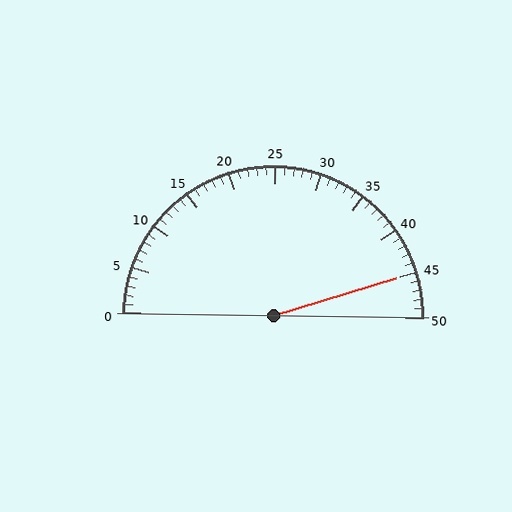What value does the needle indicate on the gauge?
The needle indicates approximately 45.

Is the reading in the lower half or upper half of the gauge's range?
The reading is in the upper half of the range (0 to 50).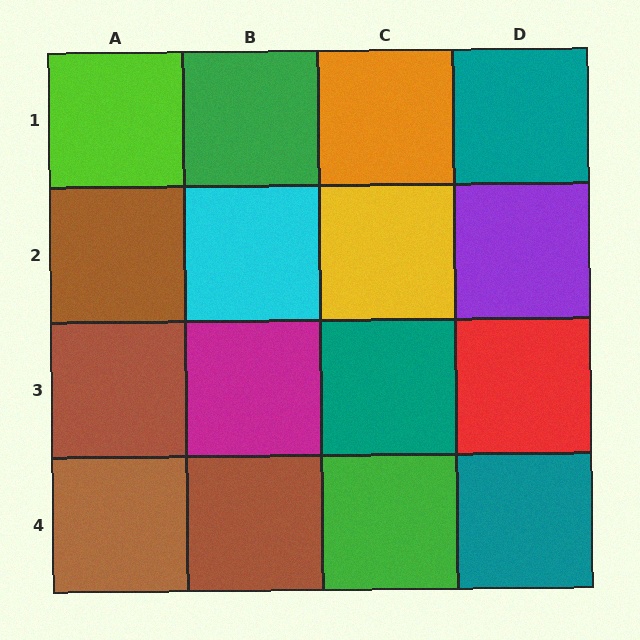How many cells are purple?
1 cell is purple.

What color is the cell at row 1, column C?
Orange.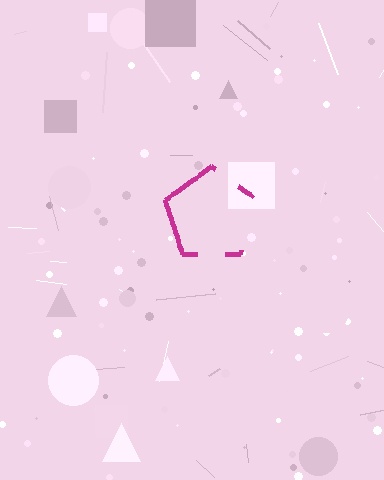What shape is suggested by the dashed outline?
The dashed outline suggests a pentagon.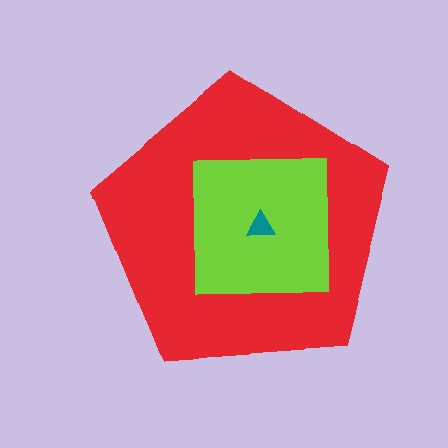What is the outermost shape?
The red pentagon.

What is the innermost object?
The teal triangle.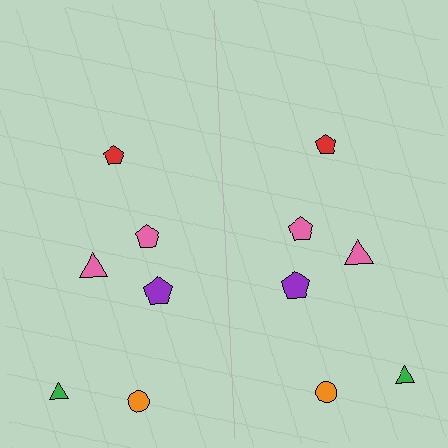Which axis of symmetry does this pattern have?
The pattern has a vertical axis of symmetry running through the center of the image.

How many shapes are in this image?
There are 12 shapes in this image.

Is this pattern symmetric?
Yes, this pattern has bilateral (reflection) symmetry.